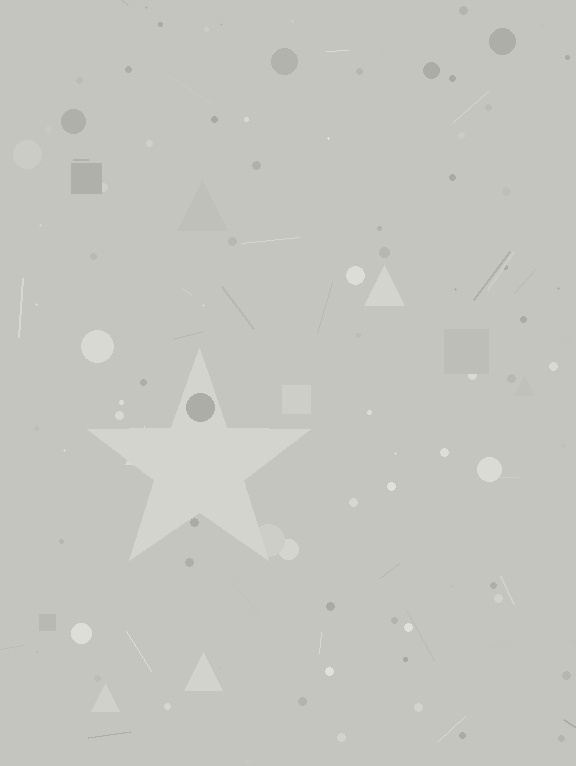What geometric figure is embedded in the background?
A star is embedded in the background.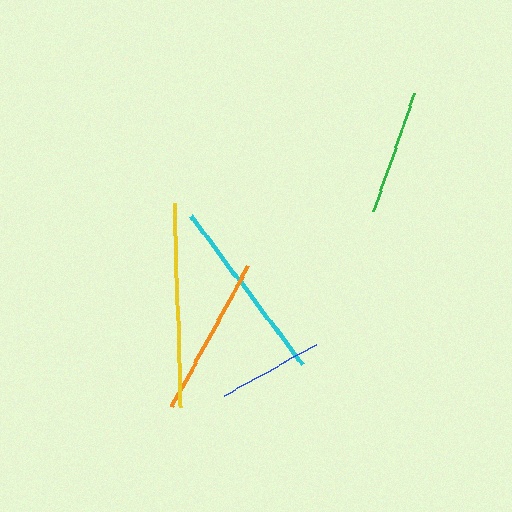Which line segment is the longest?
The yellow line is the longest at approximately 205 pixels.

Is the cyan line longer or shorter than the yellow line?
The yellow line is longer than the cyan line.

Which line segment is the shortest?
The blue line is the shortest at approximately 106 pixels.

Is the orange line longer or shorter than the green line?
The orange line is longer than the green line.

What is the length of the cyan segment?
The cyan segment is approximately 185 pixels long.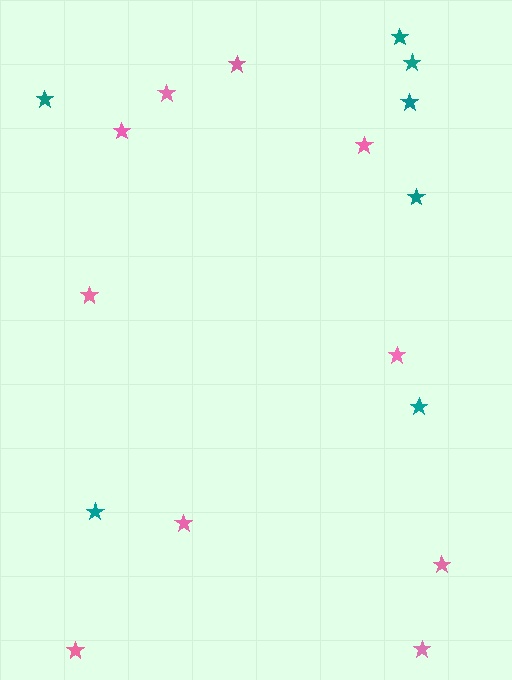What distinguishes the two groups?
There are 2 groups: one group of pink stars (10) and one group of teal stars (7).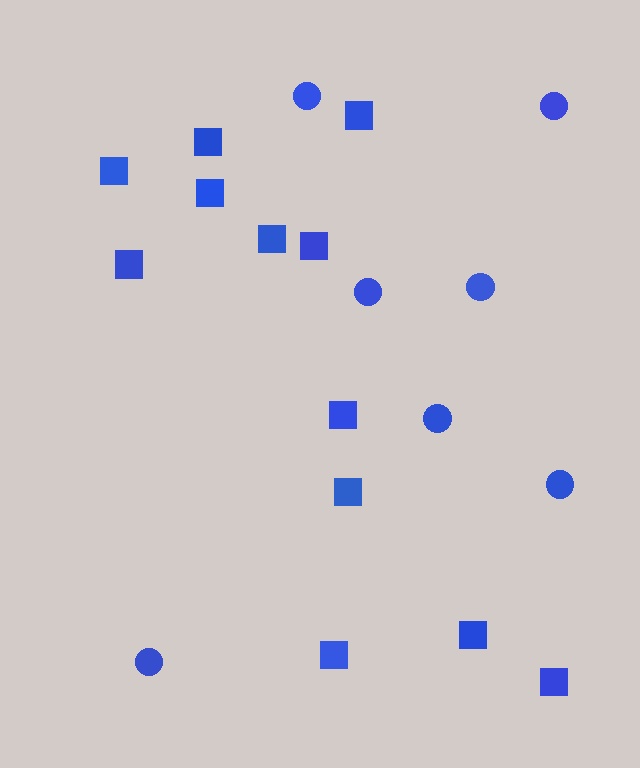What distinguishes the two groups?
There are 2 groups: one group of squares (12) and one group of circles (7).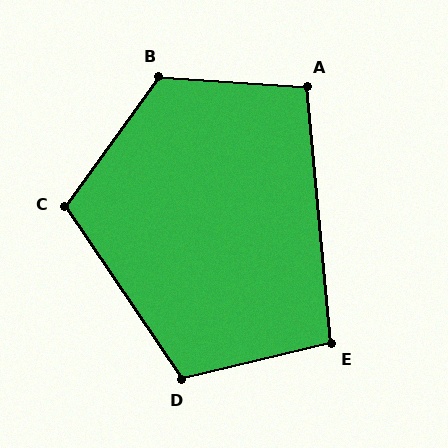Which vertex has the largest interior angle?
B, at approximately 122 degrees.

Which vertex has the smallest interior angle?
E, at approximately 98 degrees.